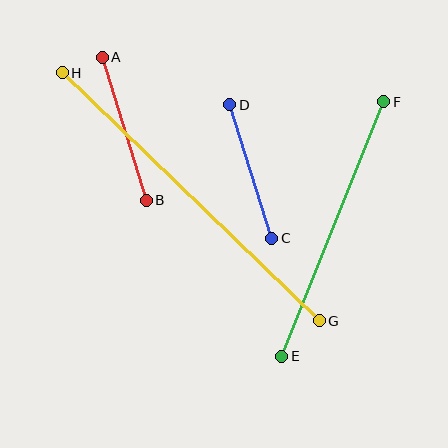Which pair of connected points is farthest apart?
Points G and H are farthest apart.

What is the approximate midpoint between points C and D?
The midpoint is at approximately (251, 172) pixels.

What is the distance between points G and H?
The distance is approximately 357 pixels.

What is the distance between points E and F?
The distance is approximately 274 pixels.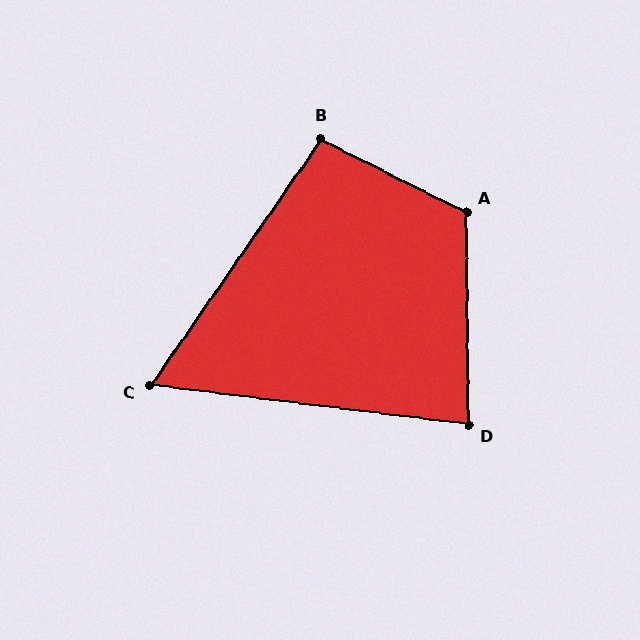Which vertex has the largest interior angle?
A, at approximately 118 degrees.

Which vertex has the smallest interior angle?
C, at approximately 62 degrees.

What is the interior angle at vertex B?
Approximately 98 degrees (obtuse).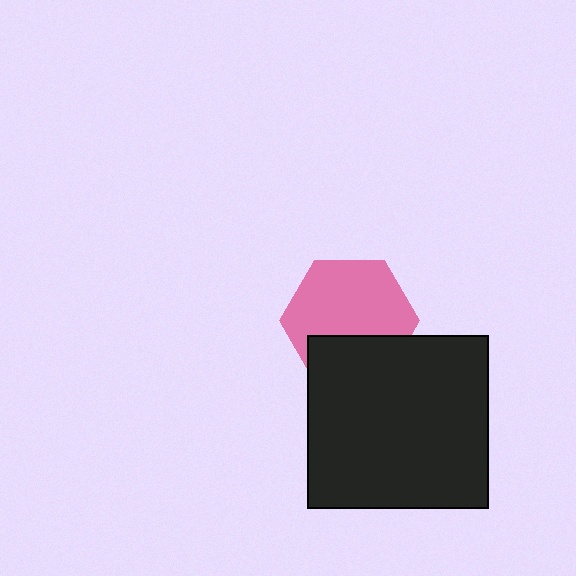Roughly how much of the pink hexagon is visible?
Most of it is visible (roughly 68%).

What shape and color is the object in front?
The object in front is a black rectangle.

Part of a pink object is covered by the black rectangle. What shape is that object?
It is a hexagon.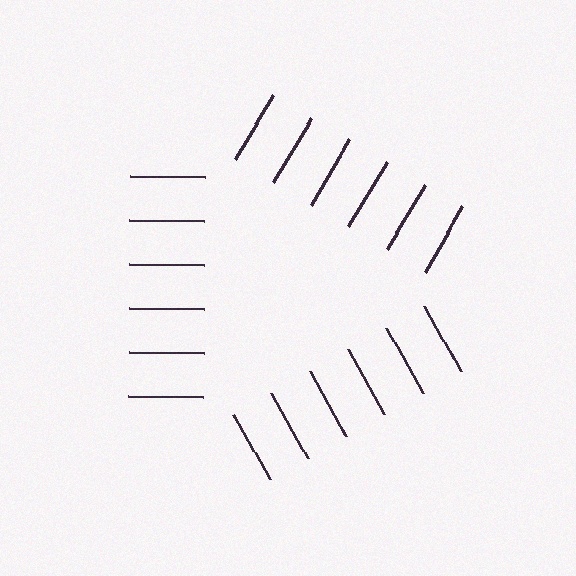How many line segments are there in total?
18 — 6 along each of the 3 edges.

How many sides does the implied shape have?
3 sides — the line-ends trace a triangle.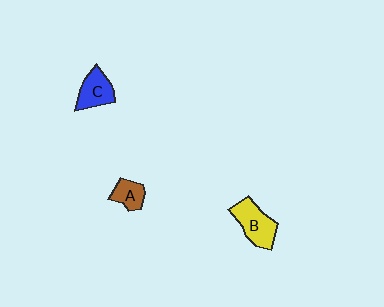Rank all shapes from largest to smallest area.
From largest to smallest: B (yellow), C (blue), A (brown).